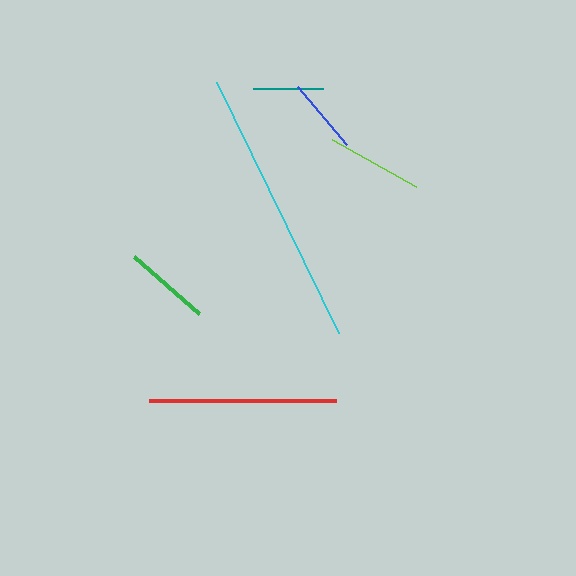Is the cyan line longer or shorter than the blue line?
The cyan line is longer than the blue line.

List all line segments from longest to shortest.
From longest to shortest: cyan, red, lime, green, blue, teal.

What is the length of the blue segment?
The blue segment is approximately 76 pixels long.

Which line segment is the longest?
The cyan line is the longest at approximately 280 pixels.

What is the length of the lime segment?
The lime segment is approximately 96 pixels long.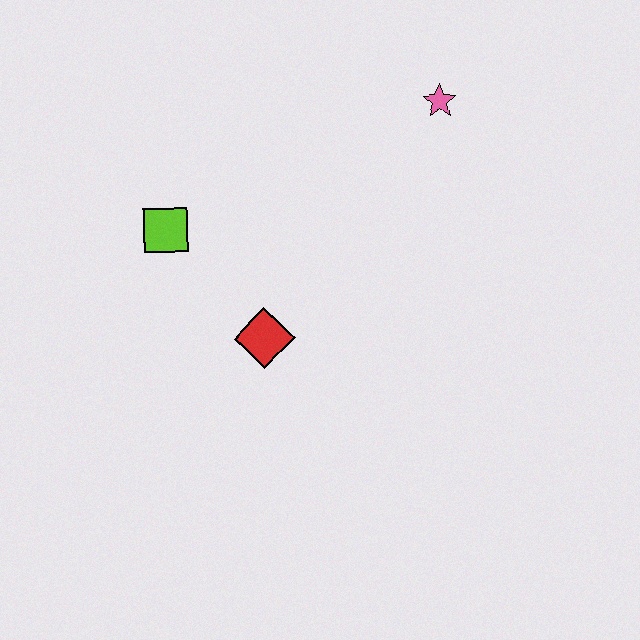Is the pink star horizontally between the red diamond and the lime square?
No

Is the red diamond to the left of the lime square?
No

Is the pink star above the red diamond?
Yes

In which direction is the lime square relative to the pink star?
The lime square is to the left of the pink star.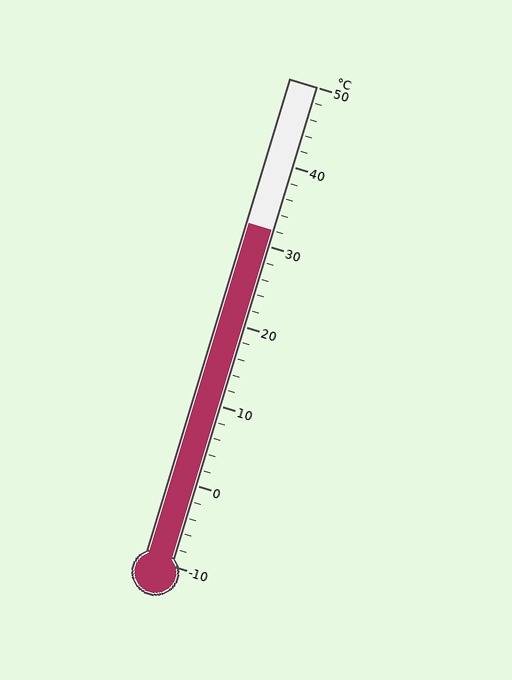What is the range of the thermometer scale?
The thermometer scale ranges from -10°C to 50°C.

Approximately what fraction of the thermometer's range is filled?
The thermometer is filled to approximately 70% of its range.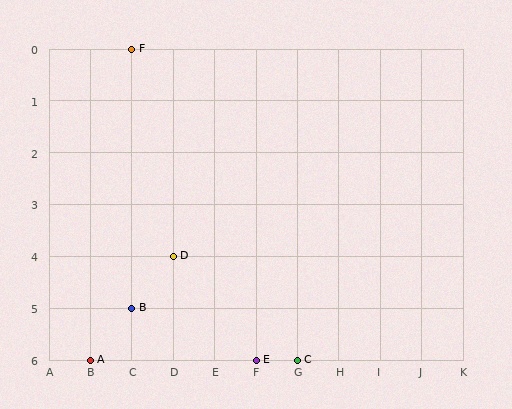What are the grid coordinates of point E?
Point E is at grid coordinates (F, 6).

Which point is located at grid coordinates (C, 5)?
Point B is at (C, 5).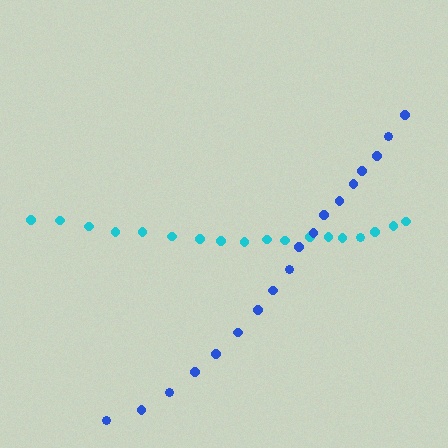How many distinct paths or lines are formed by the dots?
There are 2 distinct paths.